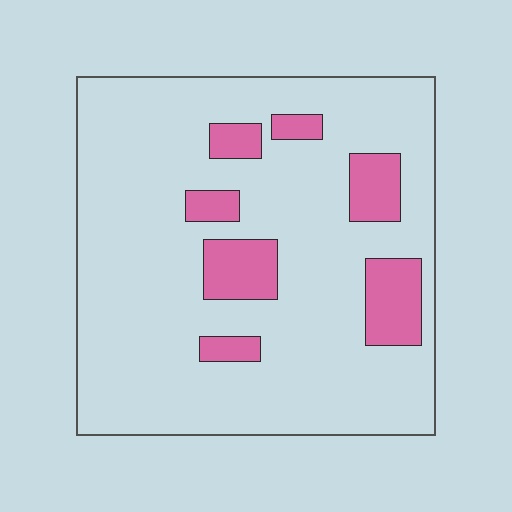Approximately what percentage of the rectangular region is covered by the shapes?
Approximately 15%.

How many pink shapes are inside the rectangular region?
7.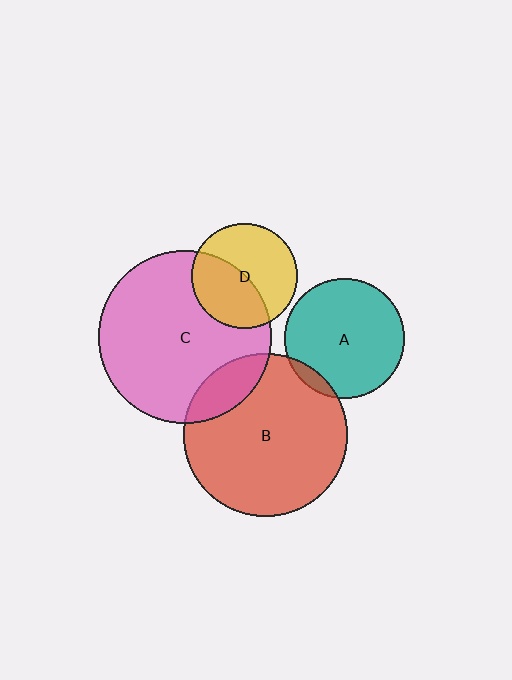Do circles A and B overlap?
Yes.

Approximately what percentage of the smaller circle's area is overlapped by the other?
Approximately 5%.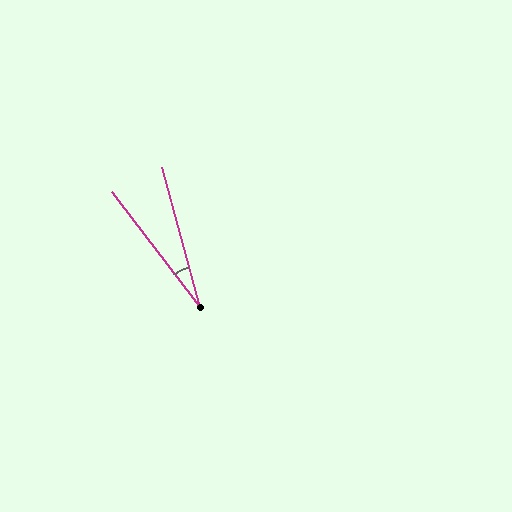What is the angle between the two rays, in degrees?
Approximately 23 degrees.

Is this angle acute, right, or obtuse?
It is acute.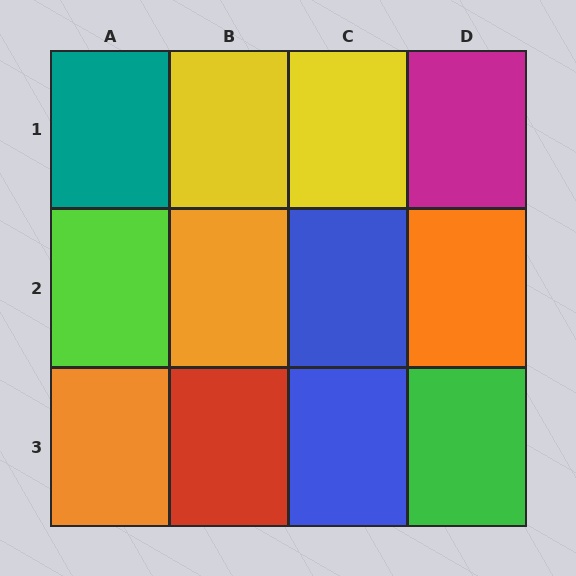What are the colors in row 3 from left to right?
Orange, red, blue, green.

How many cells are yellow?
2 cells are yellow.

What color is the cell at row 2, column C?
Blue.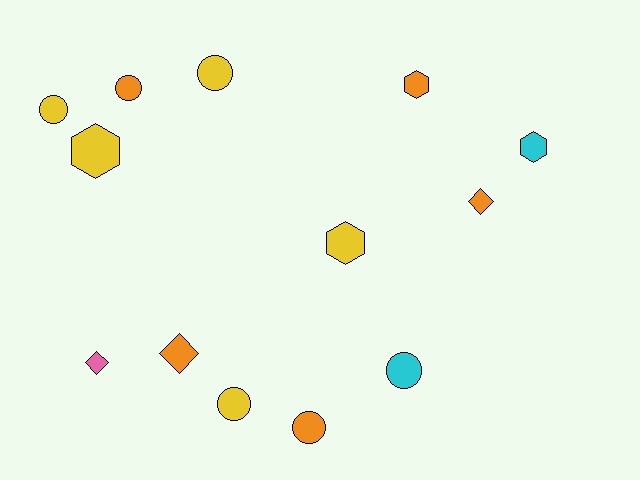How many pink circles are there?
There are no pink circles.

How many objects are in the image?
There are 13 objects.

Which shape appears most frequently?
Circle, with 6 objects.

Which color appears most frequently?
Orange, with 5 objects.